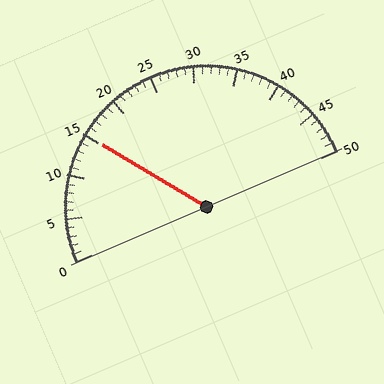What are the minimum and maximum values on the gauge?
The gauge ranges from 0 to 50.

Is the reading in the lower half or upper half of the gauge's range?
The reading is in the lower half of the range (0 to 50).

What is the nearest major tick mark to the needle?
The nearest major tick mark is 15.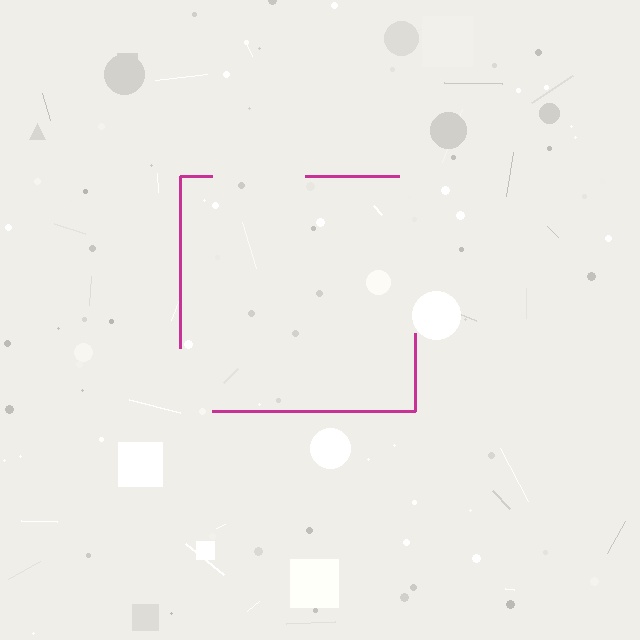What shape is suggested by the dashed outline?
The dashed outline suggests a square.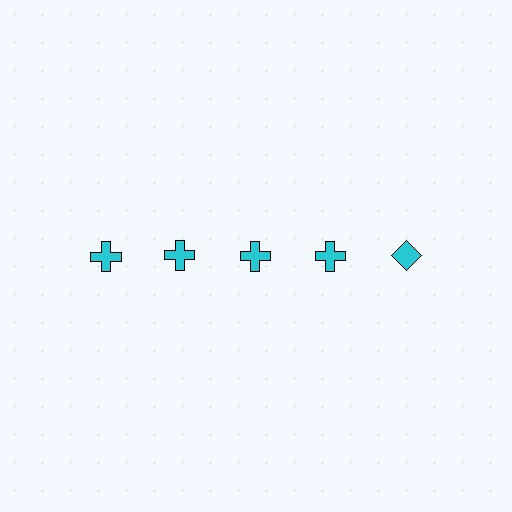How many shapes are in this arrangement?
There are 5 shapes arranged in a grid pattern.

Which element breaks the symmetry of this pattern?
The cyan diamond in the top row, rightmost column breaks the symmetry. All other shapes are cyan crosses.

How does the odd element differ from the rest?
It has a different shape: diamond instead of cross.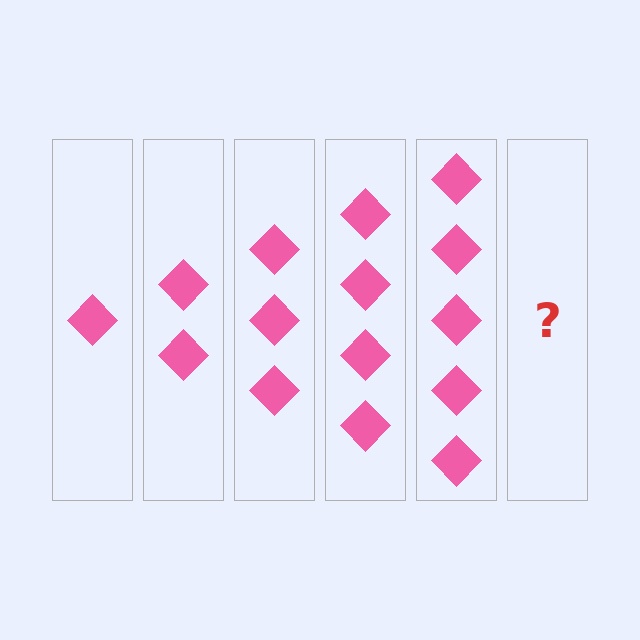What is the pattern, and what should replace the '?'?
The pattern is that each step adds one more diamond. The '?' should be 6 diamonds.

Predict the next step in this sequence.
The next step is 6 diamonds.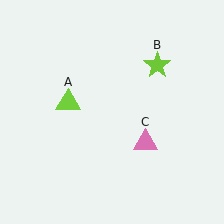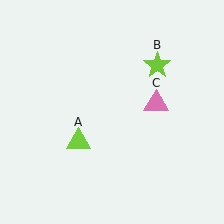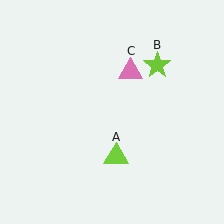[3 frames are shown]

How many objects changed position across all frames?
2 objects changed position: lime triangle (object A), pink triangle (object C).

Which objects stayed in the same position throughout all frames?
Lime star (object B) remained stationary.